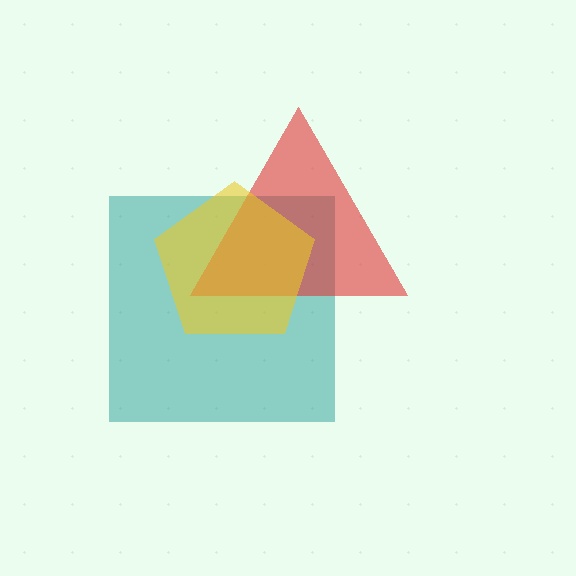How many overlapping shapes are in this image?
There are 3 overlapping shapes in the image.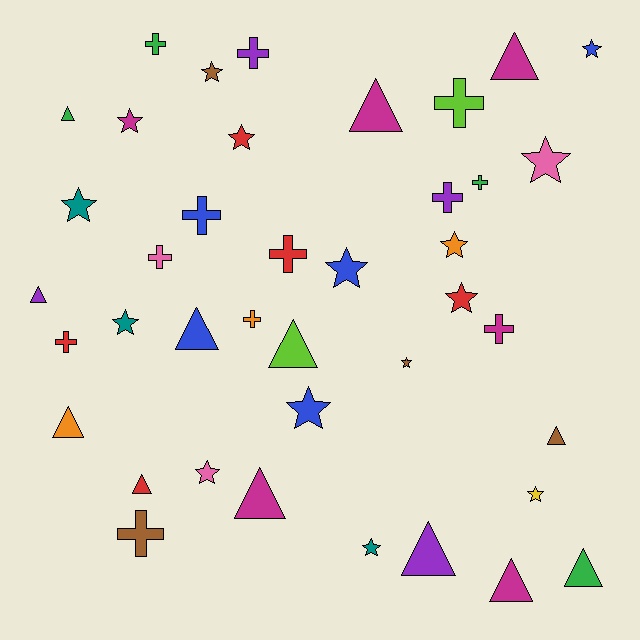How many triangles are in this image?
There are 13 triangles.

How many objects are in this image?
There are 40 objects.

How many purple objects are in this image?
There are 4 purple objects.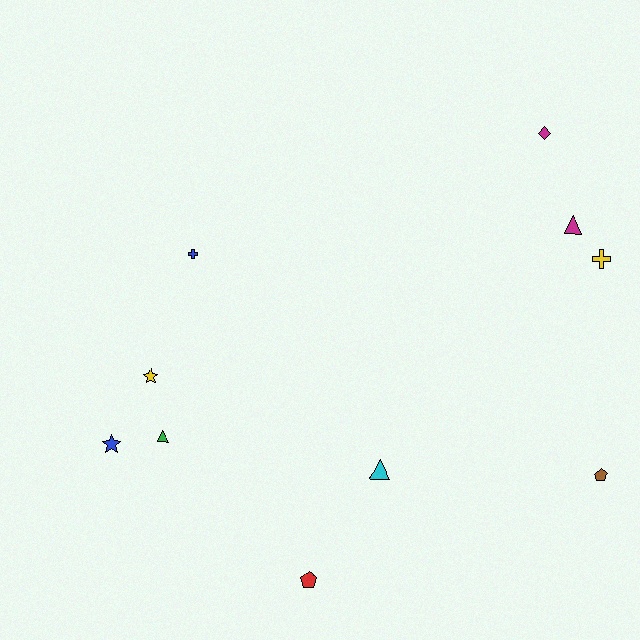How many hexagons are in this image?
There are no hexagons.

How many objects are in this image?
There are 10 objects.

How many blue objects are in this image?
There are 2 blue objects.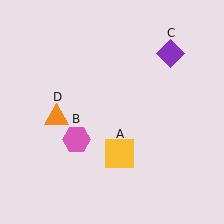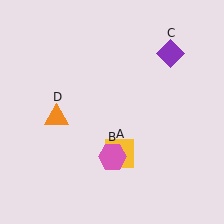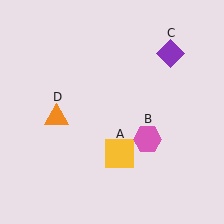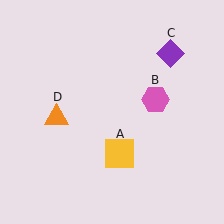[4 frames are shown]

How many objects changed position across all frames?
1 object changed position: pink hexagon (object B).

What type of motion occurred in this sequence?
The pink hexagon (object B) rotated counterclockwise around the center of the scene.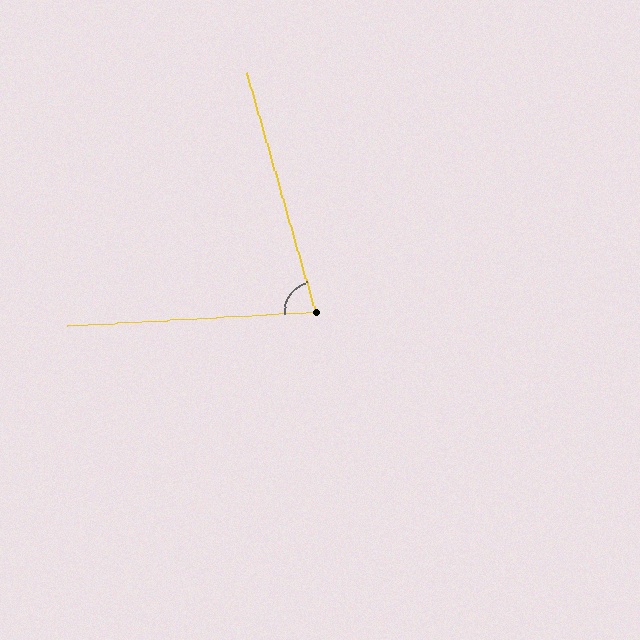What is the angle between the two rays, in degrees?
Approximately 77 degrees.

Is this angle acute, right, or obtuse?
It is acute.